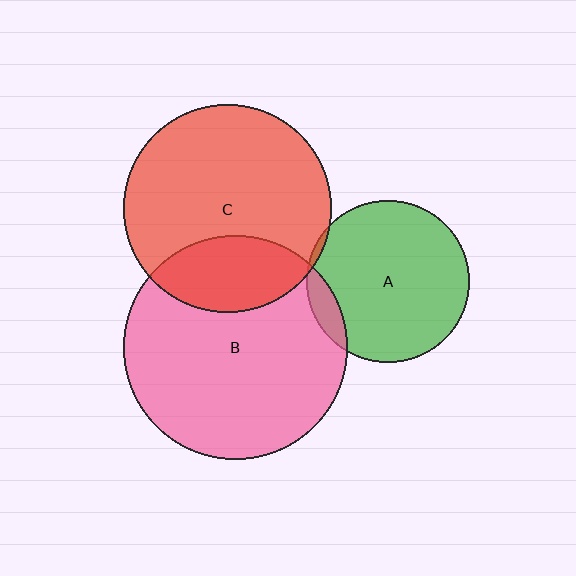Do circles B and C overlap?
Yes.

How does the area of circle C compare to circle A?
Approximately 1.6 times.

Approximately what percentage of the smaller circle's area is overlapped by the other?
Approximately 25%.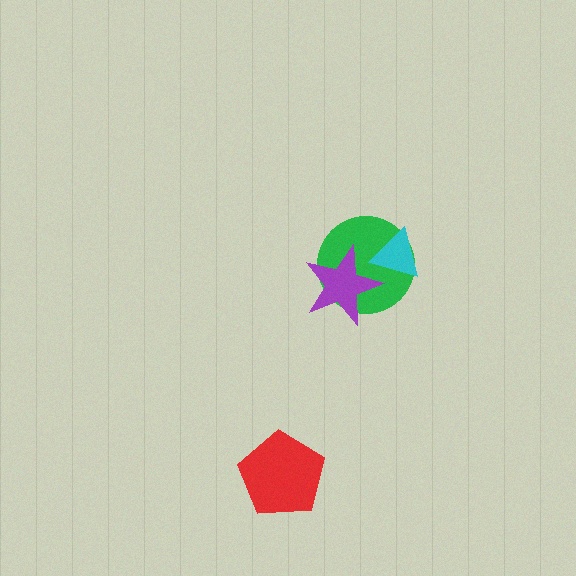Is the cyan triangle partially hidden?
Yes, it is partially covered by another shape.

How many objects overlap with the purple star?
2 objects overlap with the purple star.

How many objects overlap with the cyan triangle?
2 objects overlap with the cyan triangle.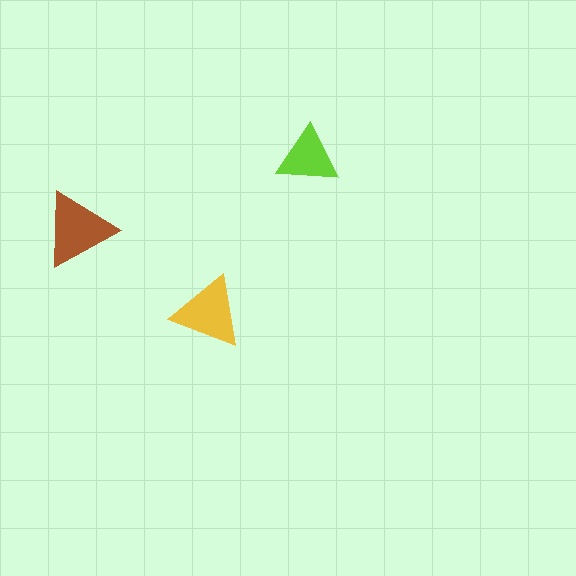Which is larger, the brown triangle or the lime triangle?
The brown one.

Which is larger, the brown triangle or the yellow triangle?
The brown one.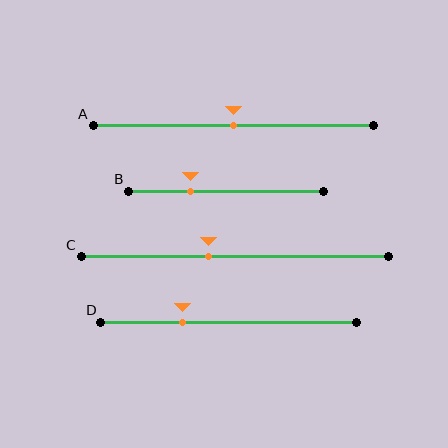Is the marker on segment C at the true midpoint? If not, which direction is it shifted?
No, the marker on segment C is shifted to the left by about 9% of the segment length.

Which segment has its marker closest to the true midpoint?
Segment A has its marker closest to the true midpoint.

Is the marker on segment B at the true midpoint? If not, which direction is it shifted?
No, the marker on segment B is shifted to the left by about 18% of the segment length.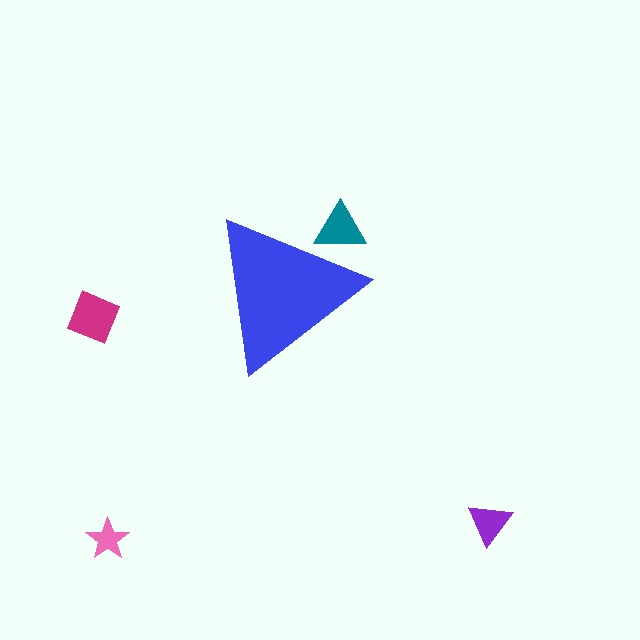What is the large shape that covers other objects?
A blue triangle.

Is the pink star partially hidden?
No, the pink star is fully visible.